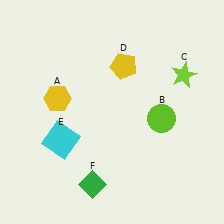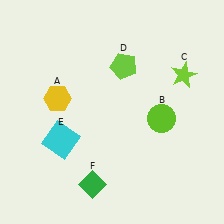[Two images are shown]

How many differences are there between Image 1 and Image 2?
There is 1 difference between the two images.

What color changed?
The pentagon (D) changed from yellow in Image 1 to lime in Image 2.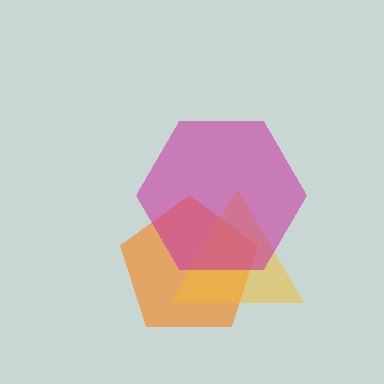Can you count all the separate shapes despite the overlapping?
Yes, there are 3 separate shapes.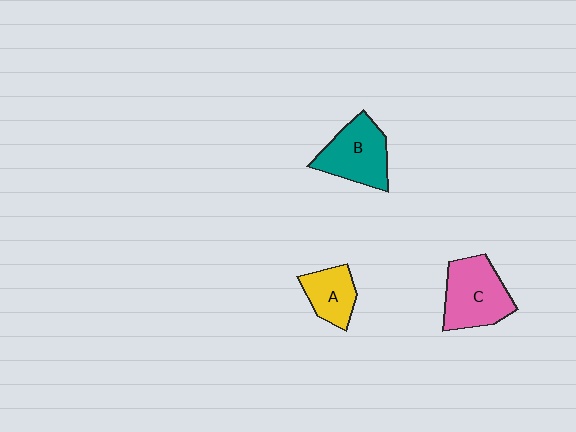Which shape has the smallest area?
Shape A (yellow).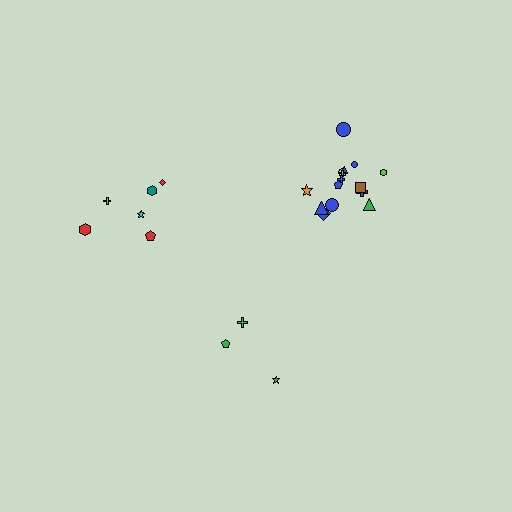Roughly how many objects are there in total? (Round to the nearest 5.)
Roughly 25 objects in total.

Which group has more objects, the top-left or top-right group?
The top-right group.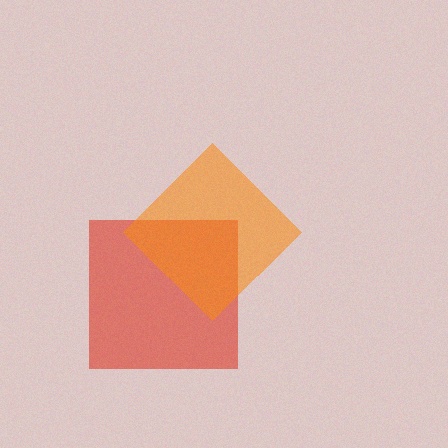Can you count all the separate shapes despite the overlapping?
Yes, there are 2 separate shapes.